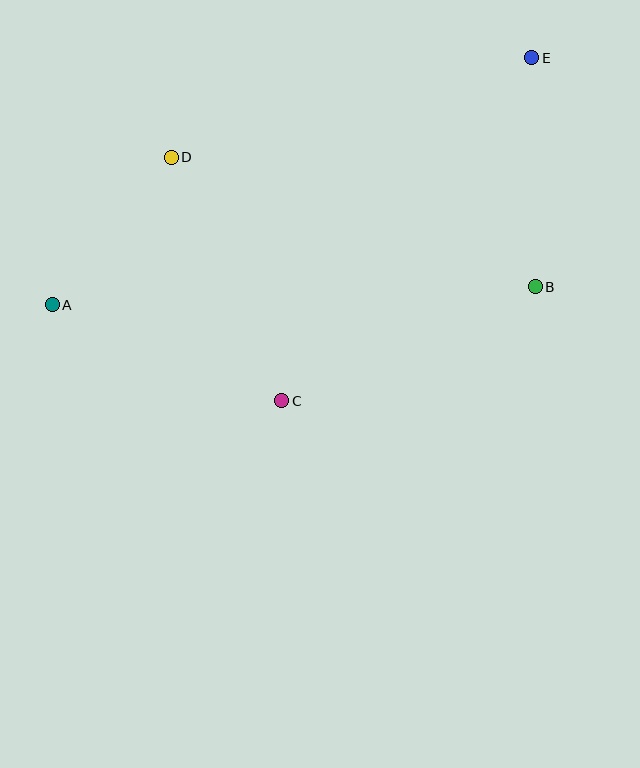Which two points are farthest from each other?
Points A and E are farthest from each other.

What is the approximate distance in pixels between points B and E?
The distance between B and E is approximately 229 pixels.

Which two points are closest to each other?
Points A and D are closest to each other.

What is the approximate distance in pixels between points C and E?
The distance between C and E is approximately 424 pixels.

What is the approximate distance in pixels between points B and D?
The distance between B and D is approximately 387 pixels.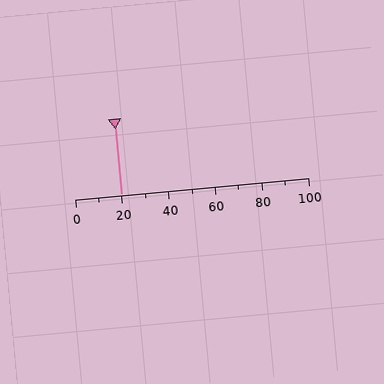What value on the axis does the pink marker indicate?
The marker indicates approximately 20.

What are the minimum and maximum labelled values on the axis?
The axis runs from 0 to 100.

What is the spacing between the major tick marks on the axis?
The major ticks are spaced 20 apart.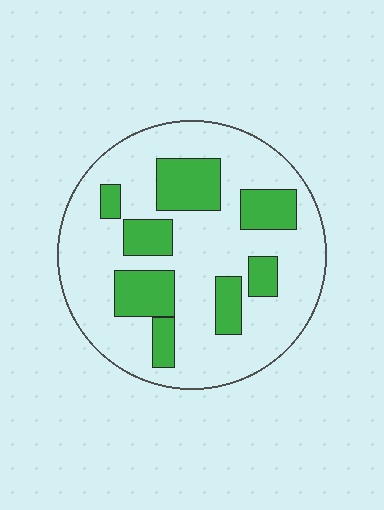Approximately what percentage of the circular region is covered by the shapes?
Approximately 25%.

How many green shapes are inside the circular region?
8.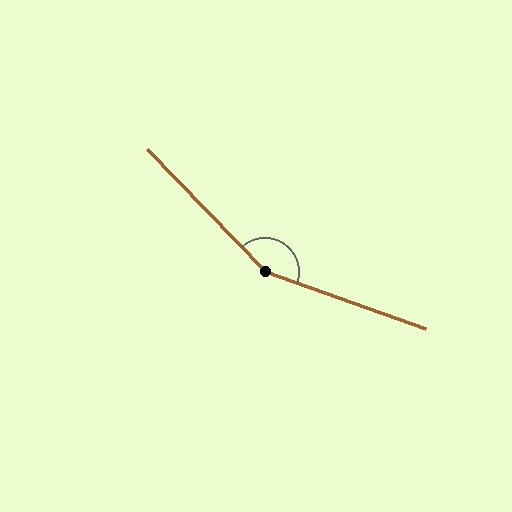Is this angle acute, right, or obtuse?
It is obtuse.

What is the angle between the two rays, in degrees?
Approximately 154 degrees.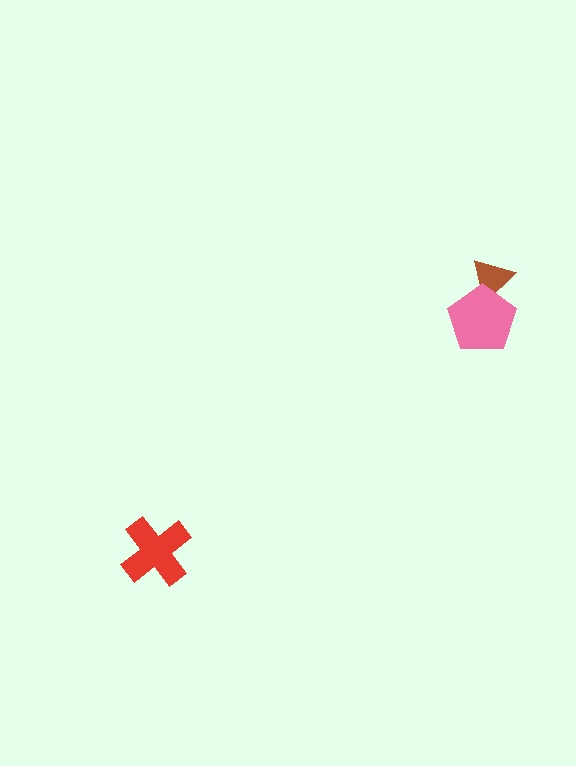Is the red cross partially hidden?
No, no other shape covers it.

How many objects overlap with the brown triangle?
1 object overlaps with the brown triangle.